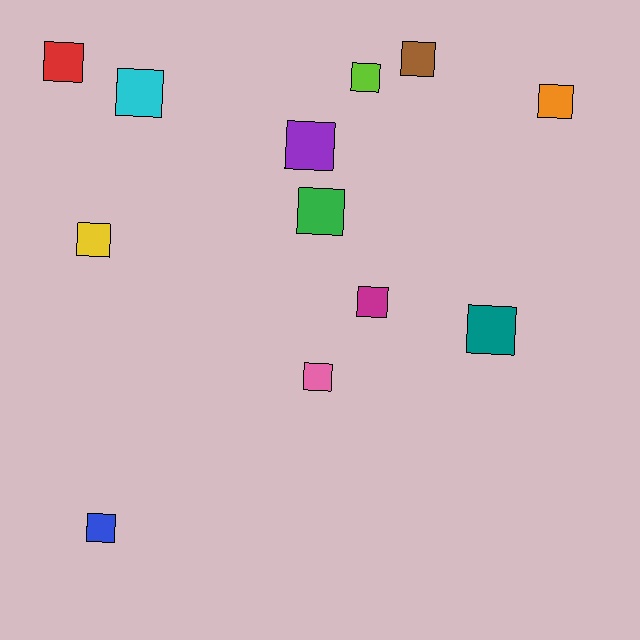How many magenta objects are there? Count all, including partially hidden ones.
There is 1 magenta object.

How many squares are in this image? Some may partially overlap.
There are 12 squares.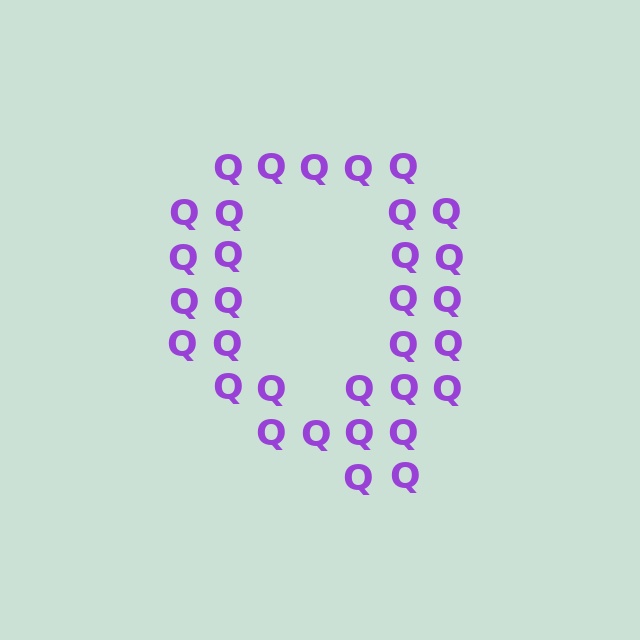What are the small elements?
The small elements are letter Q's.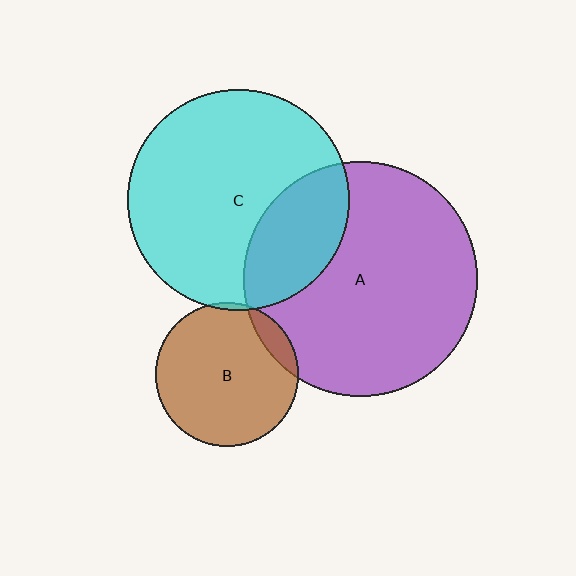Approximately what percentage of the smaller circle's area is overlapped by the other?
Approximately 10%.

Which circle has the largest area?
Circle A (purple).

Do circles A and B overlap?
Yes.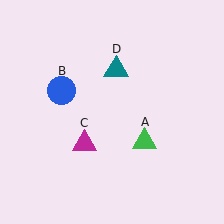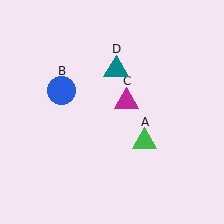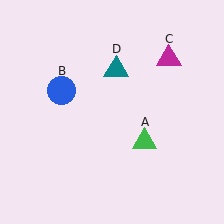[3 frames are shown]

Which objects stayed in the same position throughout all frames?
Green triangle (object A) and blue circle (object B) and teal triangle (object D) remained stationary.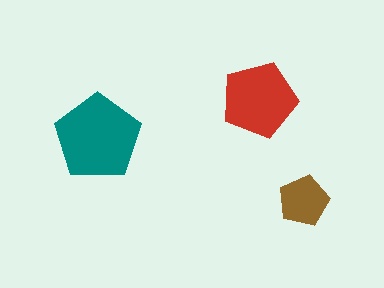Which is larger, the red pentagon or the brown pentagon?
The red one.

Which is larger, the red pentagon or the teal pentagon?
The teal one.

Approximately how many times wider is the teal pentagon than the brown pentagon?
About 1.5 times wider.